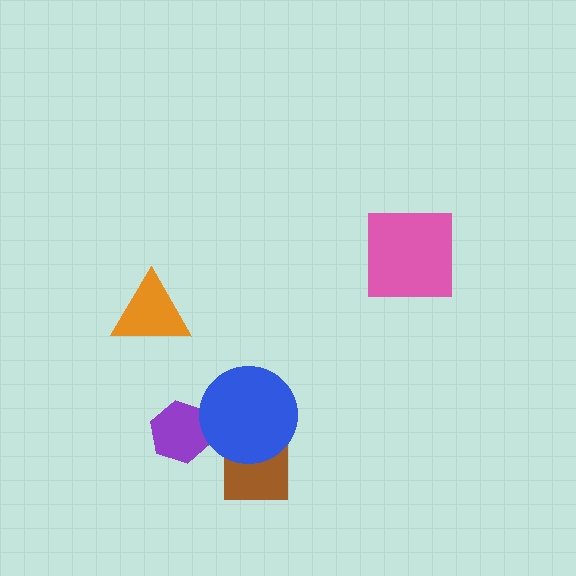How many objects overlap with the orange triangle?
0 objects overlap with the orange triangle.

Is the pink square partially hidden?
No, no other shape covers it.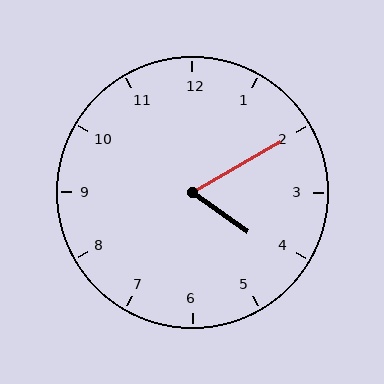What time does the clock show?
4:10.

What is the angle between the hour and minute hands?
Approximately 65 degrees.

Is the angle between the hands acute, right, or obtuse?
It is acute.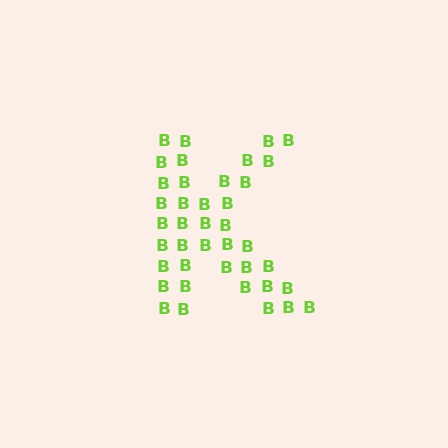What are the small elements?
The small elements are letter B's.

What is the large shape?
The large shape is the letter K.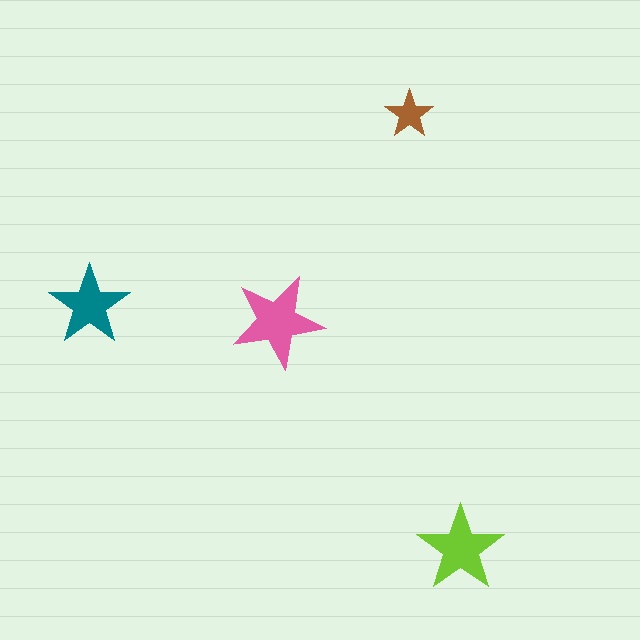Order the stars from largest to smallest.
the pink one, the lime one, the teal one, the brown one.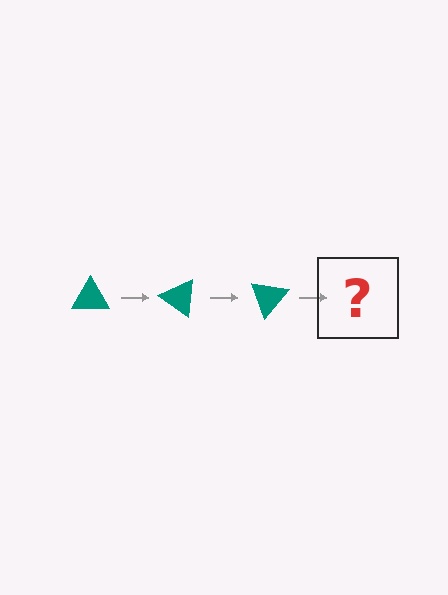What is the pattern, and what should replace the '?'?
The pattern is that the triangle rotates 35 degrees each step. The '?' should be a teal triangle rotated 105 degrees.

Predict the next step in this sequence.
The next step is a teal triangle rotated 105 degrees.